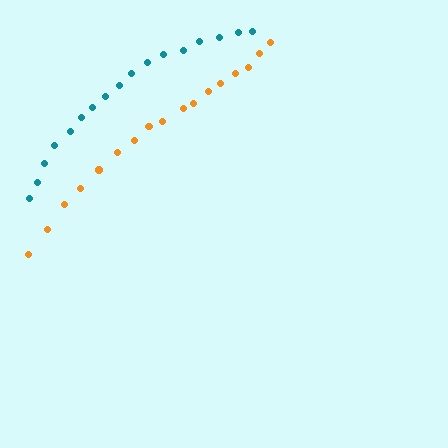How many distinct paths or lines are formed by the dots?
There are 2 distinct paths.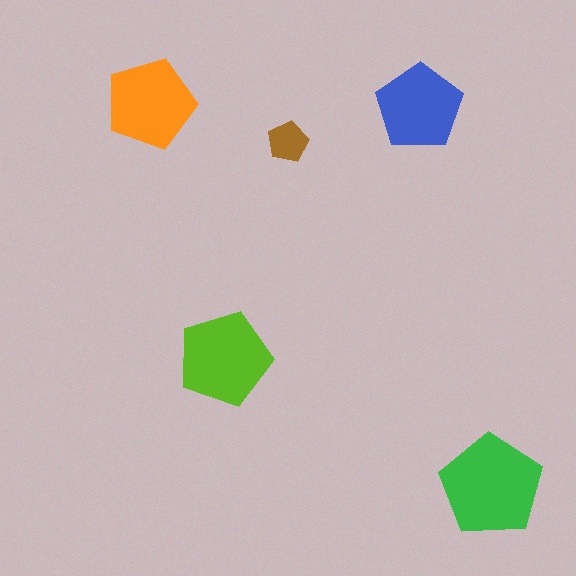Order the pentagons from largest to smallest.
the green one, the lime one, the orange one, the blue one, the brown one.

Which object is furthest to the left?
The orange pentagon is leftmost.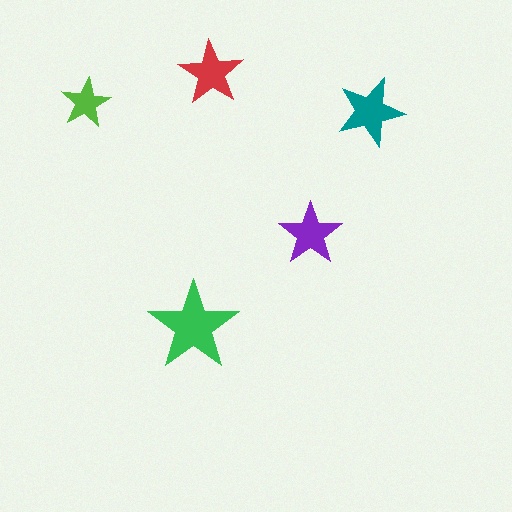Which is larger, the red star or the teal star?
The teal one.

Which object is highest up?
The red star is topmost.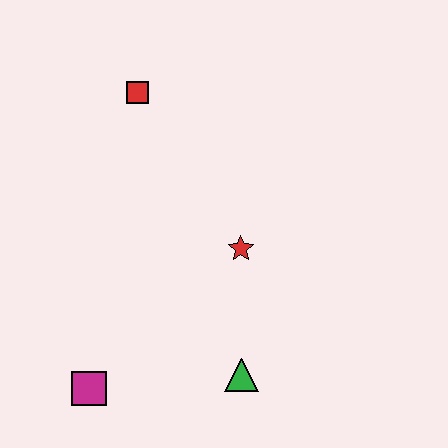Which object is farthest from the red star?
The magenta square is farthest from the red star.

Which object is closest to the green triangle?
The red star is closest to the green triangle.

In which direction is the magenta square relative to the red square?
The magenta square is below the red square.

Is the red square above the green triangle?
Yes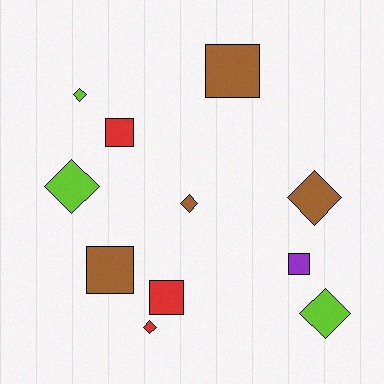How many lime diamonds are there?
There are 3 lime diamonds.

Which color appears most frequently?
Brown, with 4 objects.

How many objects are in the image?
There are 11 objects.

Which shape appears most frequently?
Diamond, with 6 objects.